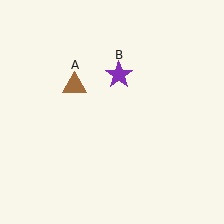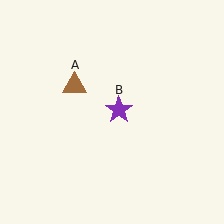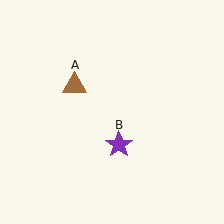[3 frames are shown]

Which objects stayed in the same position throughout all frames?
Brown triangle (object A) remained stationary.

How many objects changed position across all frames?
1 object changed position: purple star (object B).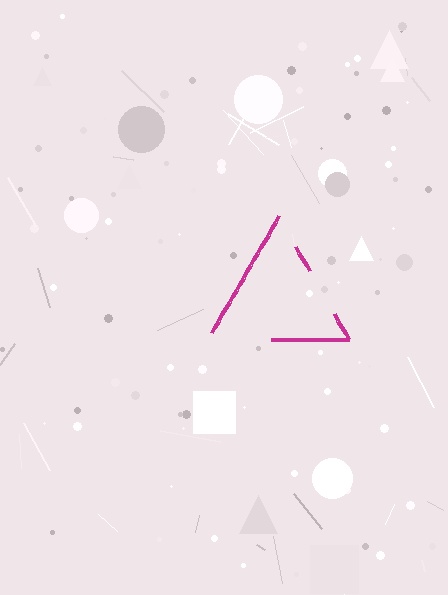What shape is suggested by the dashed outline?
The dashed outline suggests a triangle.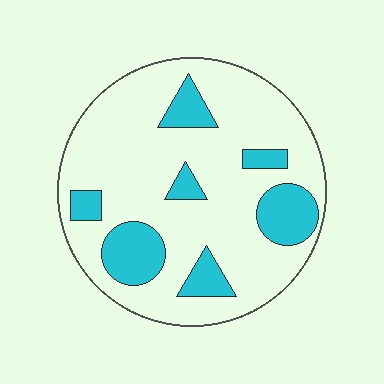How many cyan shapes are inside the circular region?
7.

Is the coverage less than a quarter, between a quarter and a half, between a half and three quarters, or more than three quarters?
Less than a quarter.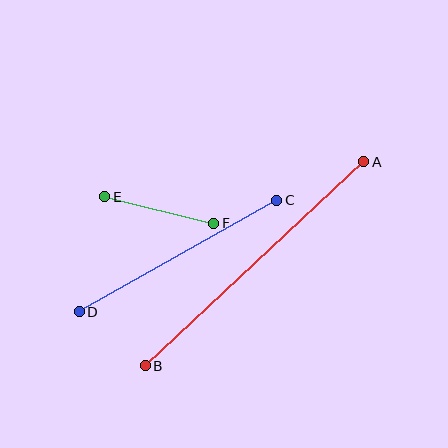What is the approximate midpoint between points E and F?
The midpoint is at approximately (159, 210) pixels.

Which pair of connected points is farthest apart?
Points A and B are farthest apart.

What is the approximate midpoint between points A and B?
The midpoint is at approximately (255, 264) pixels.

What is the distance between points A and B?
The distance is approximately 299 pixels.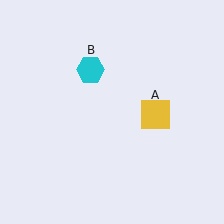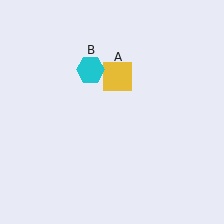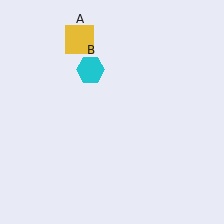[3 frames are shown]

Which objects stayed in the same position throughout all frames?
Cyan hexagon (object B) remained stationary.